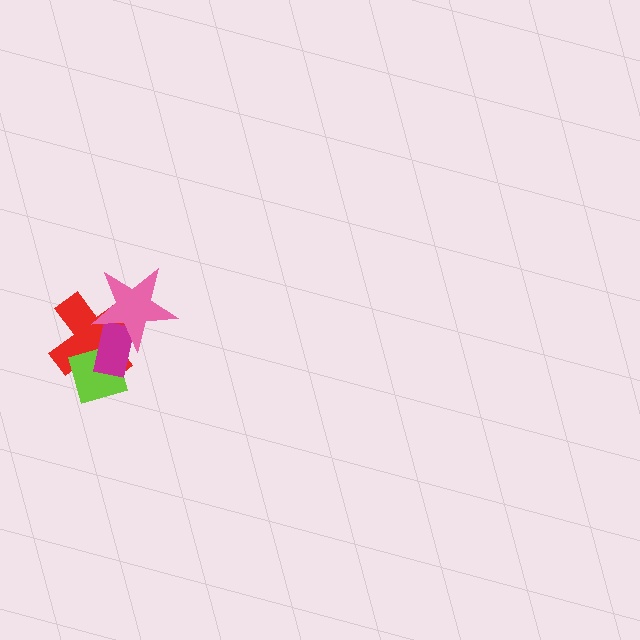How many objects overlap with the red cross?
3 objects overlap with the red cross.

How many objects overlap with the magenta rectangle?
3 objects overlap with the magenta rectangle.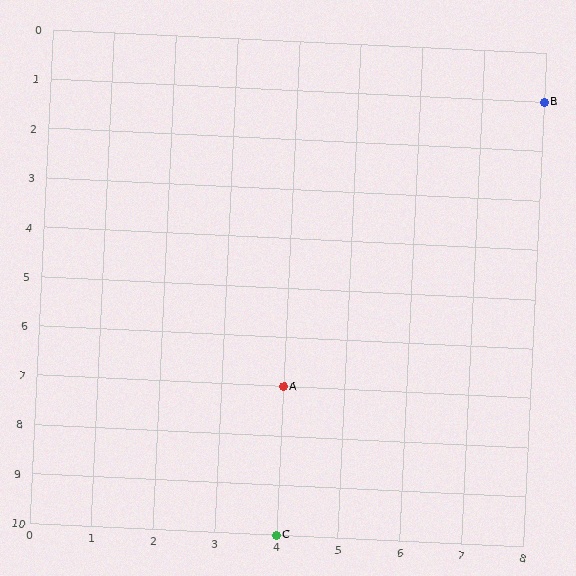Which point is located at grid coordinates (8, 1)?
Point B is at (8, 1).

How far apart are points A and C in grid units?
Points A and C are 3 rows apart.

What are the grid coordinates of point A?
Point A is at grid coordinates (4, 7).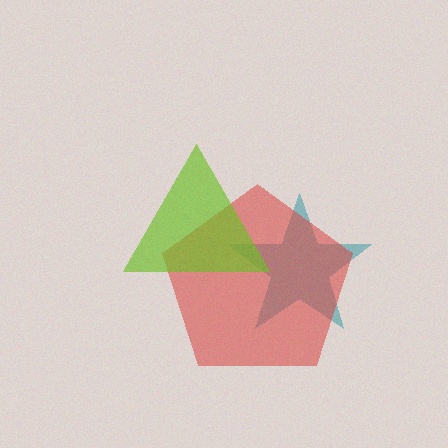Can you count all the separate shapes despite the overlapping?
Yes, there are 3 separate shapes.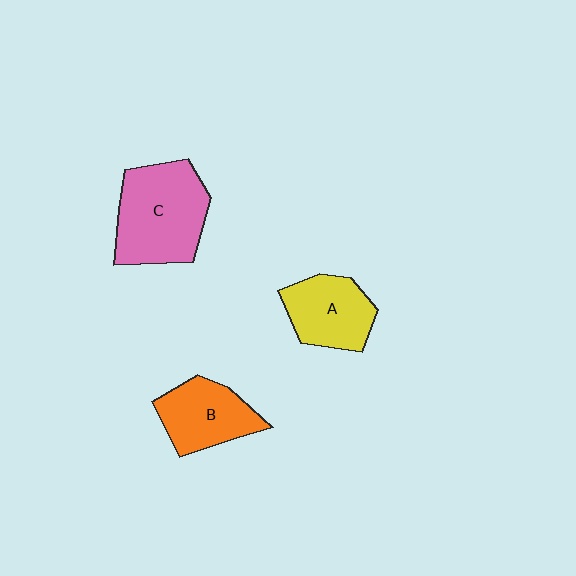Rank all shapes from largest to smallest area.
From largest to smallest: C (pink), B (orange), A (yellow).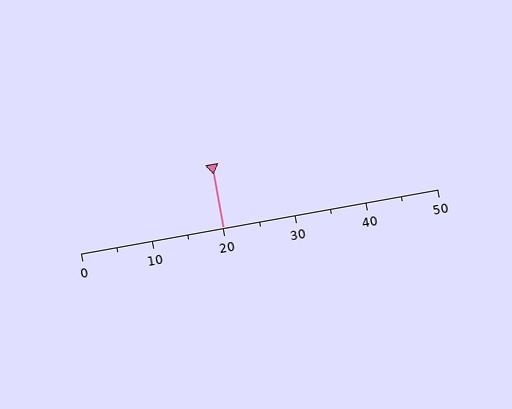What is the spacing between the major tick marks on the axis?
The major ticks are spaced 10 apart.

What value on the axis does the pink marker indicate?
The marker indicates approximately 20.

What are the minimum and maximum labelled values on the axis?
The axis runs from 0 to 50.